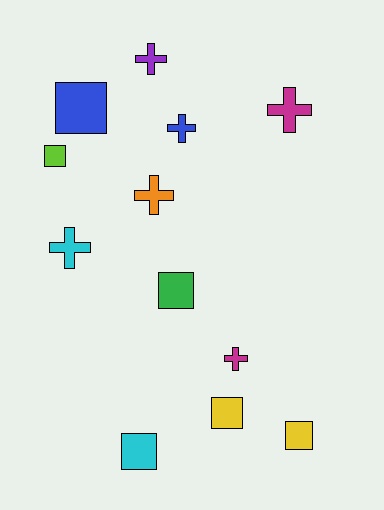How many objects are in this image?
There are 12 objects.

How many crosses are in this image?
There are 6 crosses.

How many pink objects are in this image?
There are no pink objects.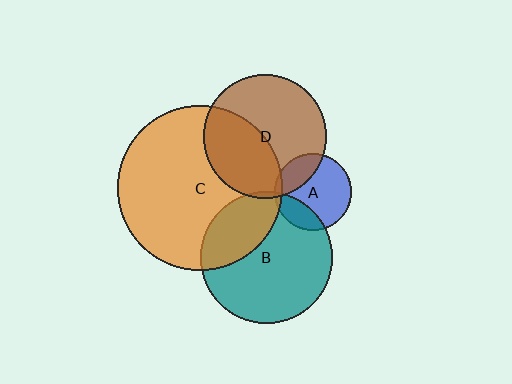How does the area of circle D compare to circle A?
Approximately 2.6 times.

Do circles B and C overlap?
Yes.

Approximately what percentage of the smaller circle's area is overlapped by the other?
Approximately 30%.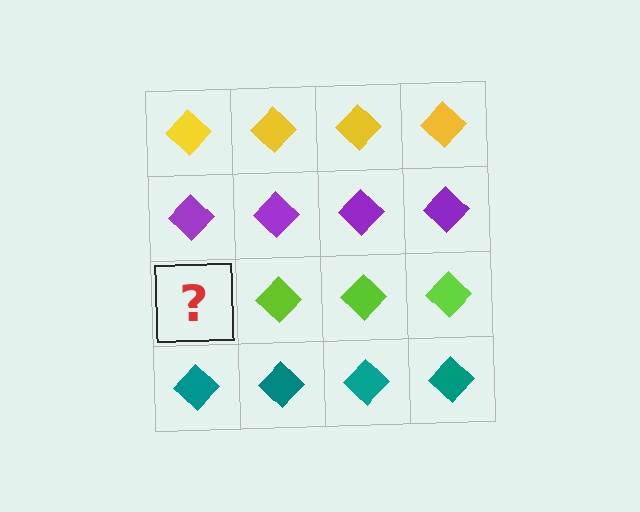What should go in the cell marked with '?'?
The missing cell should contain a lime diamond.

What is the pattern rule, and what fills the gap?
The rule is that each row has a consistent color. The gap should be filled with a lime diamond.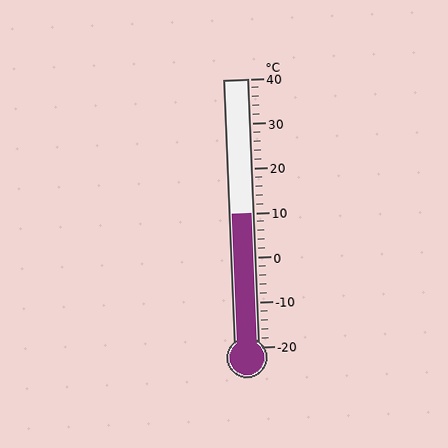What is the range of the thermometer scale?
The thermometer scale ranges from -20°C to 40°C.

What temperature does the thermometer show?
The thermometer shows approximately 10°C.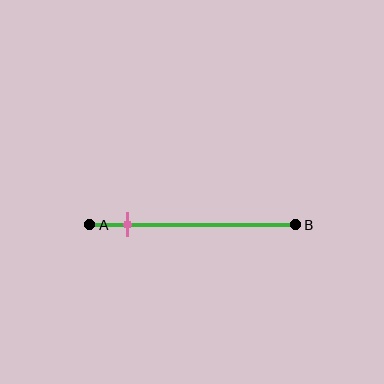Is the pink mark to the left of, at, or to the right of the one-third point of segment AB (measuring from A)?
The pink mark is to the left of the one-third point of segment AB.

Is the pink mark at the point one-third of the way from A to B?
No, the mark is at about 20% from A, not at the 33% one-third point.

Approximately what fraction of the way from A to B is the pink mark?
The pink mark is approximately 20% of the way from A to B.